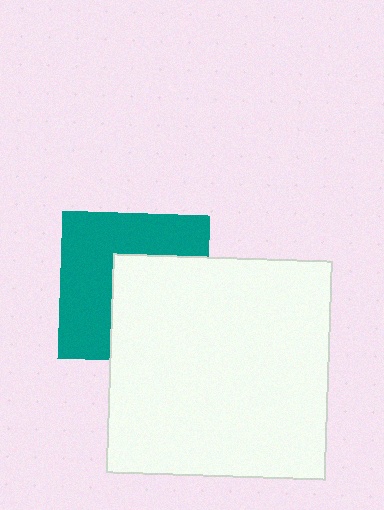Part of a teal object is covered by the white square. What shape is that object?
It is a square.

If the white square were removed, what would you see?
You would see the complete teal square.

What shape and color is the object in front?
The object in front is a white square.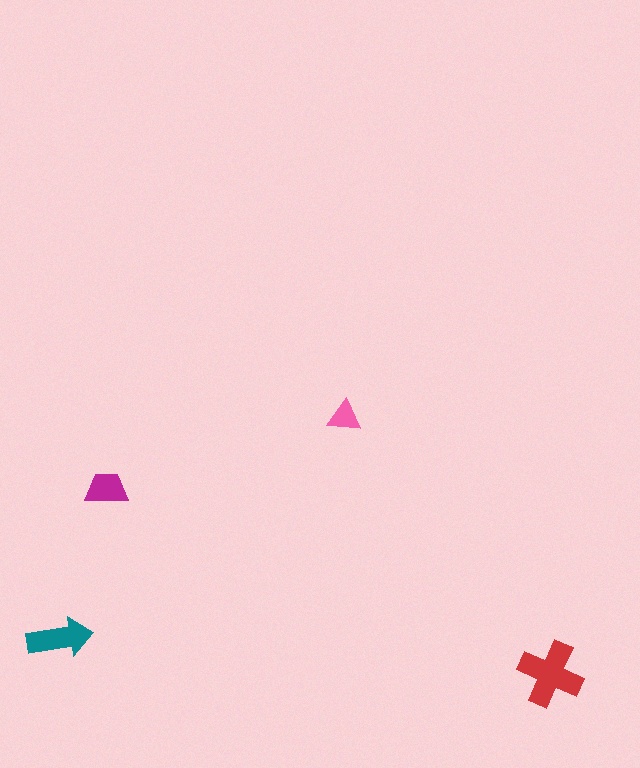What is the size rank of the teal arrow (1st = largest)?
2nd.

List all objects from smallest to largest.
The pink triangle, the magenta trapezoid, the teal arrow, the red cross.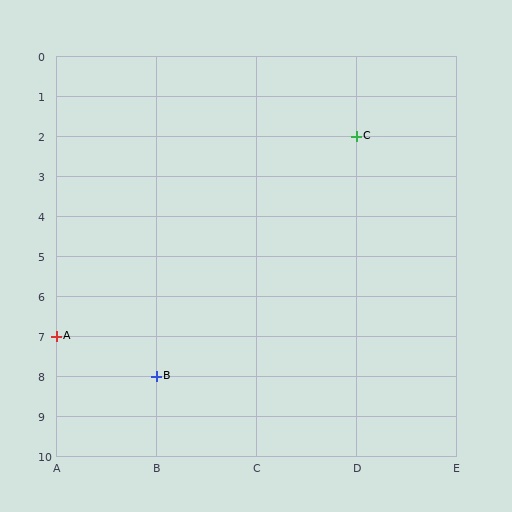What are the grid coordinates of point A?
Point A is at grid coordinates (A, 7).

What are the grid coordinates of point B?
Point B is at grid coordinates (B, 8).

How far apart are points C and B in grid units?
Points C and B are 2 columns and 6 rows apart (about 6.3 grid units diagonally).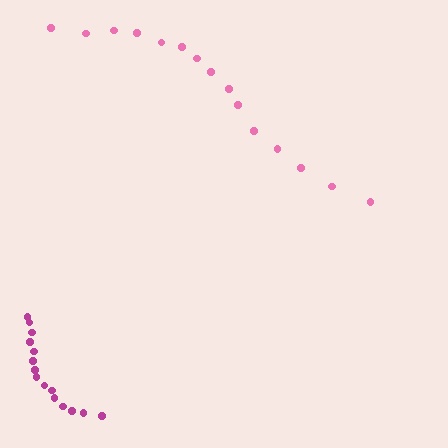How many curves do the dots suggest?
There are 2 distinct paths.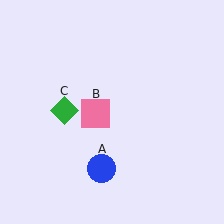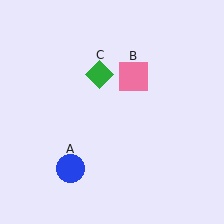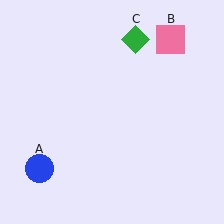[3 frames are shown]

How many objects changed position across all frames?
3 objects changed position: blue circle (object A), pink square (object B), green diamond (object C).